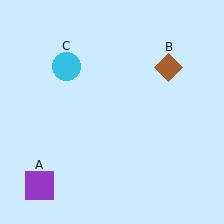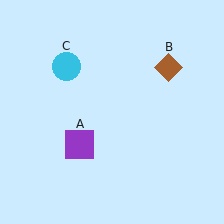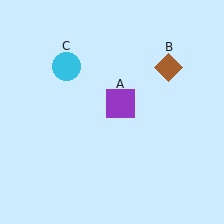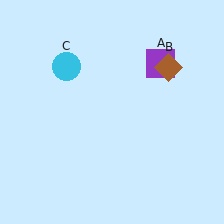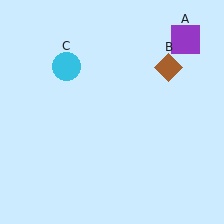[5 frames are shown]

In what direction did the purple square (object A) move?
The purple square (object A) moved up and to the right.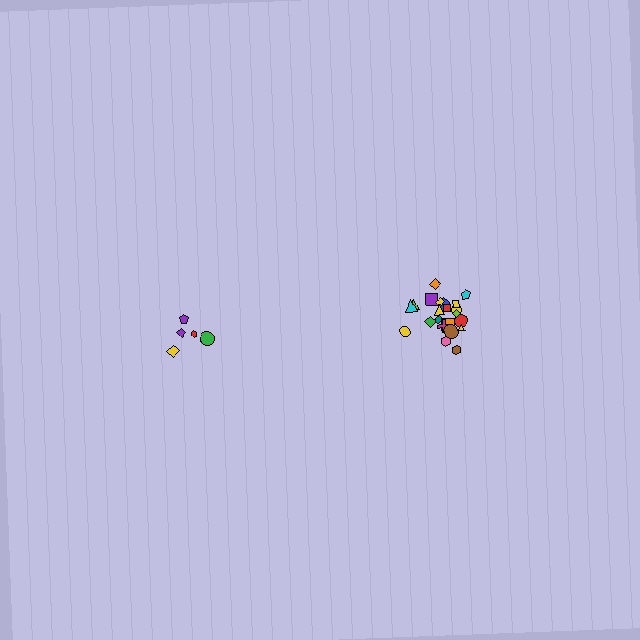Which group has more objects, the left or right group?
The right group.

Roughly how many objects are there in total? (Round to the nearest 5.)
Roughly 25 objects in total.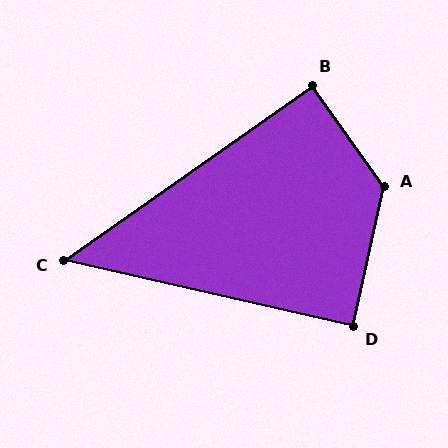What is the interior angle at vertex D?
Approximately 90 degrees (approximately right).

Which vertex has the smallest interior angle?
C, at approximately 48 degrees.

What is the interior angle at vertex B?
Approximately 90 degrees (approximately right).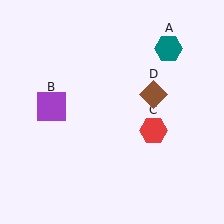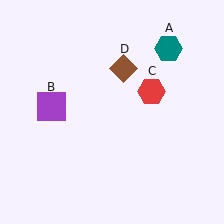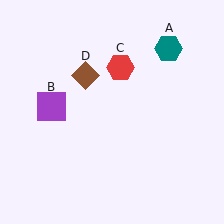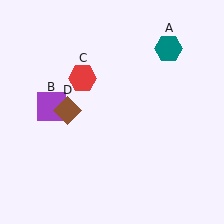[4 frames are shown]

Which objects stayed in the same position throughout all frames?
Teal hexagon (object A) and purple square (object B) remained stationary.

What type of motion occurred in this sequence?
The red hexagon (object C), brown diamond (object D) rotated counterclockwise around the center of the scene.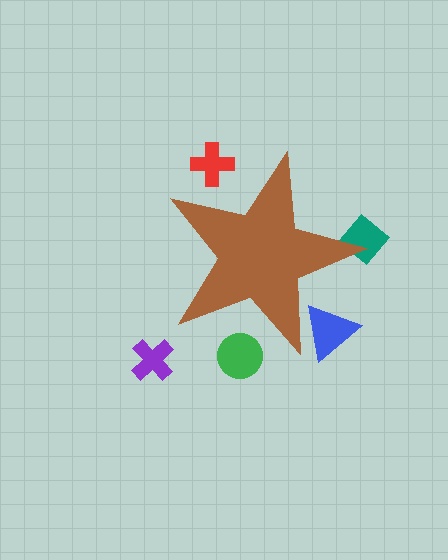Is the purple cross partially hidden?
No, the purple cross is fully visible.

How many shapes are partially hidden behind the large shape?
4 shapes are partially hidden.